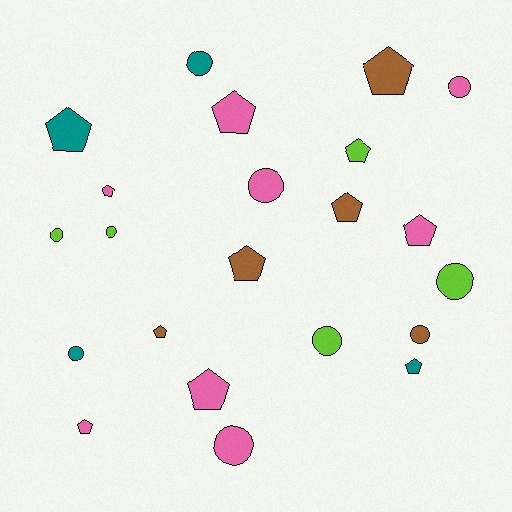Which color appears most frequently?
Pink, with 8 objects.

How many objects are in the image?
There are 22 objects.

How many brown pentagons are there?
There are 4 brown pentagons.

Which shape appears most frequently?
Pentagon, with 12 objects.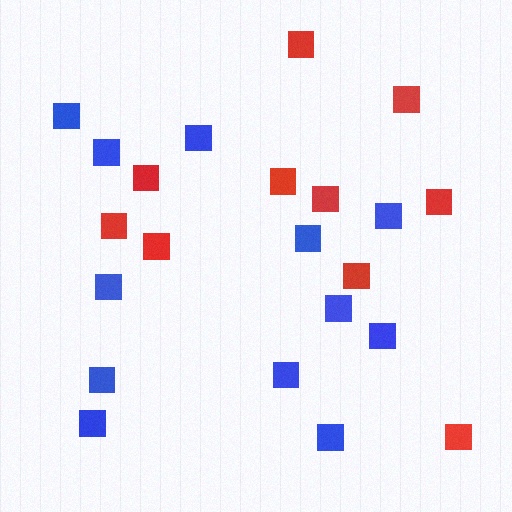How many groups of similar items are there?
There are 2 groups: one group of red squares (10) and one group of blue squares (12).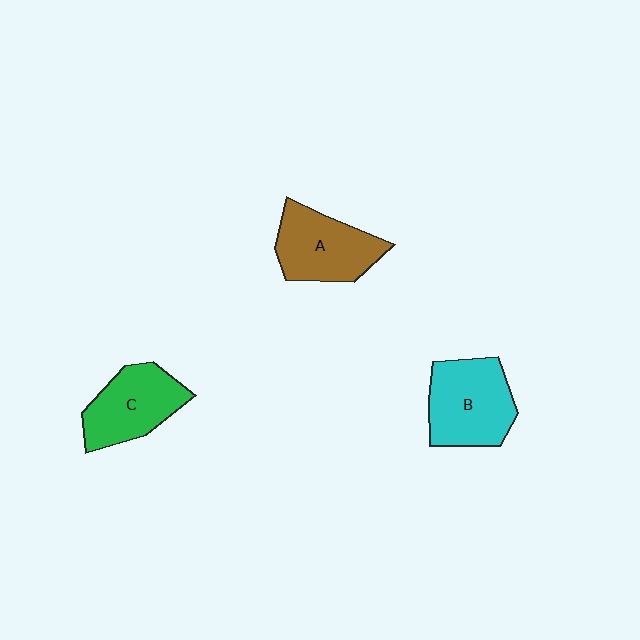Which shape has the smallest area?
Shape C (green).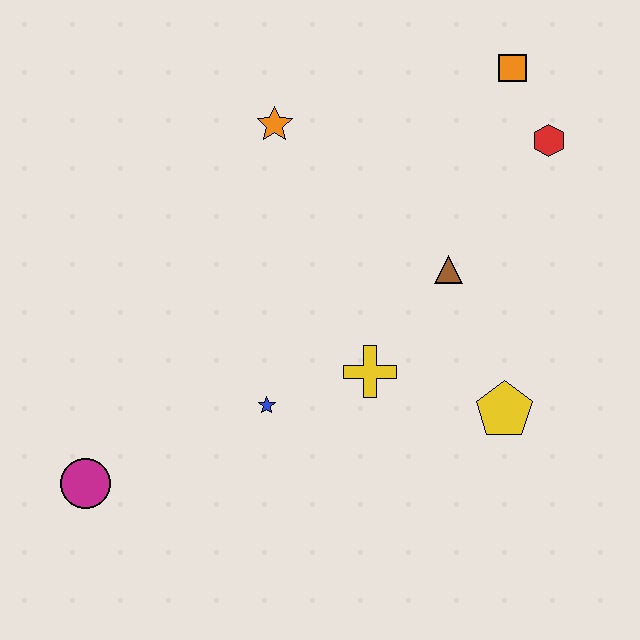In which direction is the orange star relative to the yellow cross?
The orange star is above the yellow cross.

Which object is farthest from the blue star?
The orange square is farthest from the blue star.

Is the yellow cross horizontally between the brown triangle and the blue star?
Yes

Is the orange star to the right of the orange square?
No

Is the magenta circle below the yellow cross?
Yes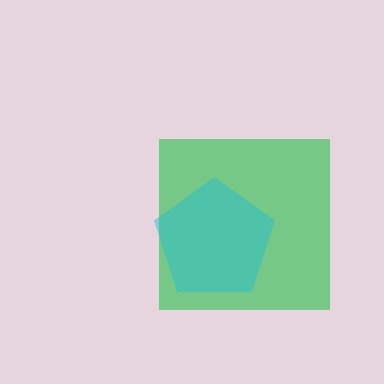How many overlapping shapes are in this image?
There are 2 overlapping shapes in the image.